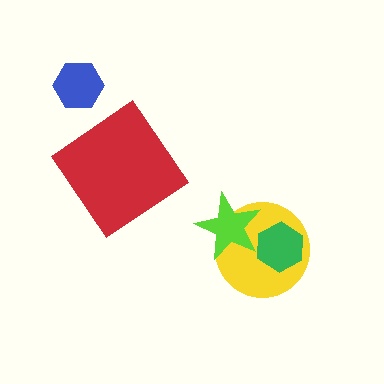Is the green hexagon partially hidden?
Yes, it is partially covered by another shape.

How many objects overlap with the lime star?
2 objects overlap with the lime star.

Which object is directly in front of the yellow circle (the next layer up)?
The green hexagon is directly in front of the yellow circle.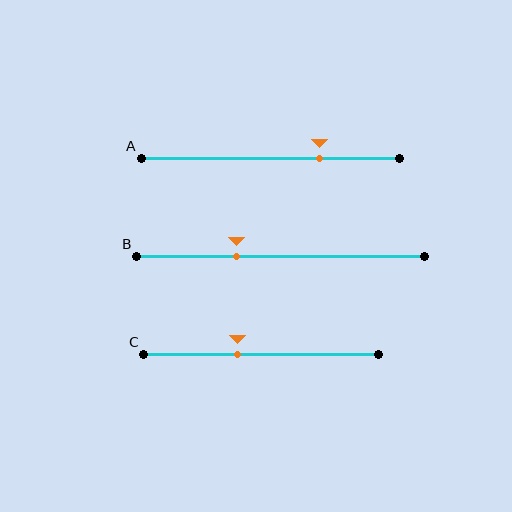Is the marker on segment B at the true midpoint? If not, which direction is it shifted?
No, the marker on segment B is shifted to the left by about 15% of the segment length.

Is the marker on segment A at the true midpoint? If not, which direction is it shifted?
No, the marker on segment A is shifted to the right by about 19% of the segment length.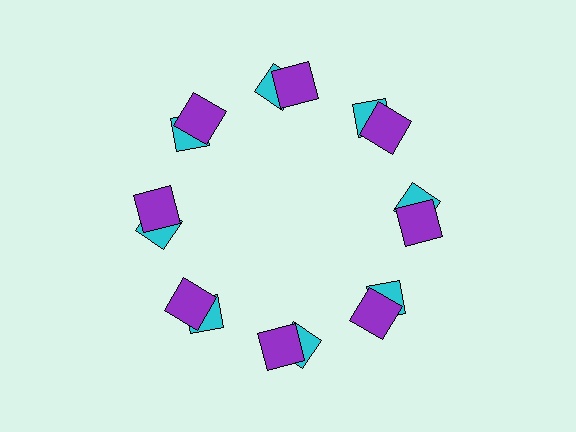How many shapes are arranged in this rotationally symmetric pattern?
There are 16 shapes, arranged in 8 groups of 2.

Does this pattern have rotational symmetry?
Yes, this pattern has 8-fold rotational symmetry. It looks the same after rotating 45 degrees around the center.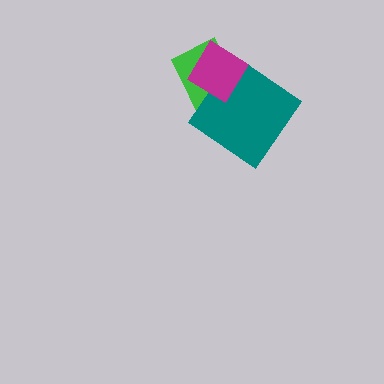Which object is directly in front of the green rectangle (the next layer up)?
The teal diamond is directly in front of the green rectangle.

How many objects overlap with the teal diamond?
2 objects overlap with the teal diamond.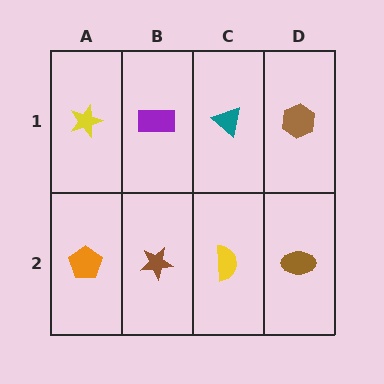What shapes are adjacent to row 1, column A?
An orange pentagon (row 2, column A), a purple rectangle (row 1, column B).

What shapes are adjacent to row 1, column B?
A brown star (row 2, column B), a yellow star (row 1, column A), a teal triangle (row 1, column C).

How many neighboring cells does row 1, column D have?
2.